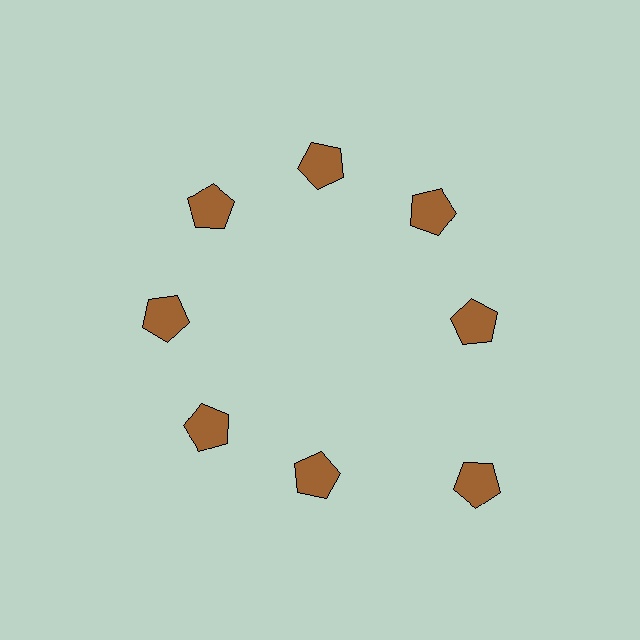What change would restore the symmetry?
The symmetry would be restored by moving it inward, back onto the ring so that all 8 pentagons sit at equal angles and equal distance from the center.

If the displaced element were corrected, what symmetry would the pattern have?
It would have 8-fold rotational symmetry — the pattern would map onto itself every 45 degrees.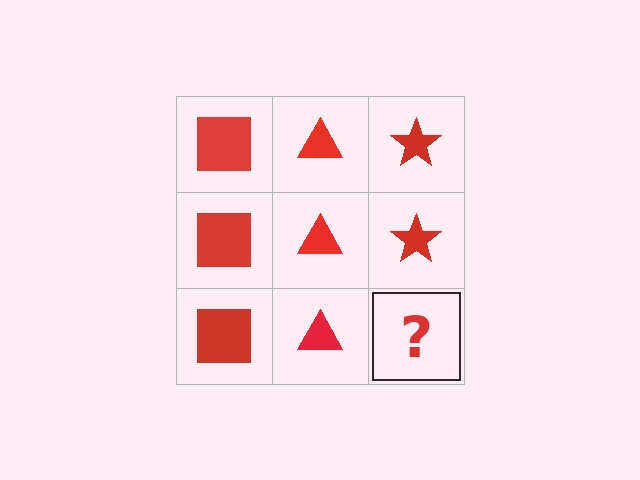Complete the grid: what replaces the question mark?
The question mark should be replaced with a red star.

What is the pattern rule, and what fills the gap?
The rule is that each column has a consistent shape. The gap should be filled with a red star.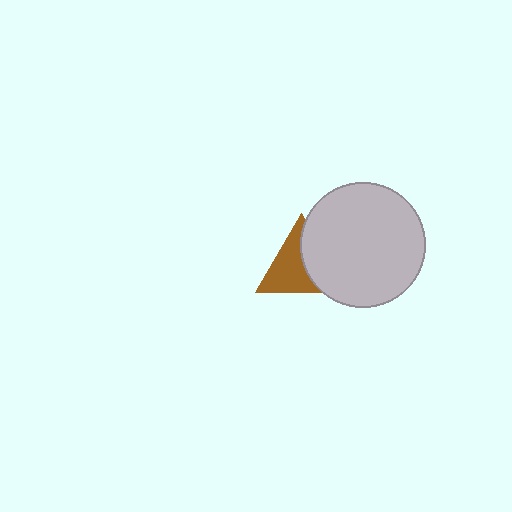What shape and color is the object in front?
The object in front is a light gray circle.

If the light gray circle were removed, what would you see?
You would see the complete brown triangle.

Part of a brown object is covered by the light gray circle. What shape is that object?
It is a triangle.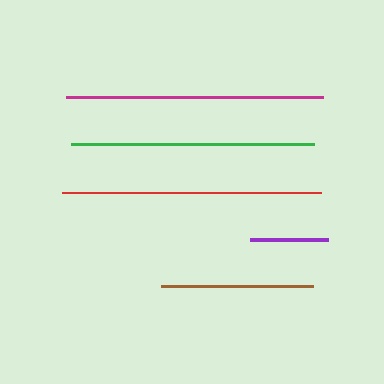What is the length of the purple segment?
The purple segment is approximately 77 pixels long.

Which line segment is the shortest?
The purple line is the shortest at approximately 77 pixels.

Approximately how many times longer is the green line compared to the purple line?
The green line is approximately 3.1 times the length of the purple line.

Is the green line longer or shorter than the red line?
The red line is longer than the green line.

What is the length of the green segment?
The green segment is approximately 243 pixels long.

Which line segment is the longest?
The red line is the longest at approximately 259 pixels.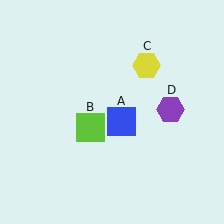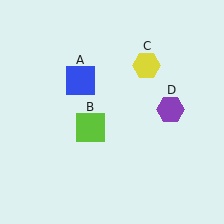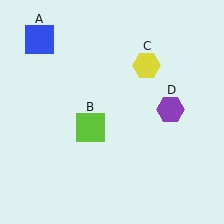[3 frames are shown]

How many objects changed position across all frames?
1 object changed position: blue square (object A).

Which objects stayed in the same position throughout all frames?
Lime square (object B) and yellow hexagon (object C) and purple hexagon (object D) remained stationary.